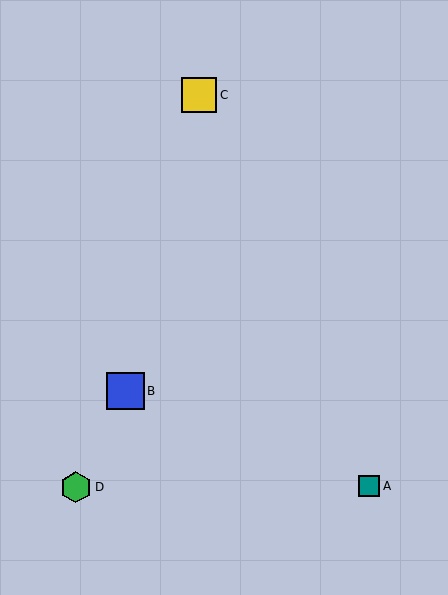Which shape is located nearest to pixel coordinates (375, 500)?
The teal square (labeled A) at (369, 486) is nearest to that location.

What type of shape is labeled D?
Shape D is a green hexagon.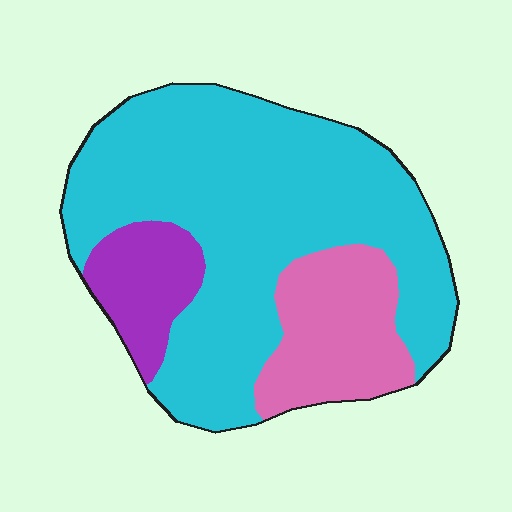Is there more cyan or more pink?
Cyan.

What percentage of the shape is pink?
Pink covers roughly 20% of the shape.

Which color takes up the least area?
Purple, at roughly 10%.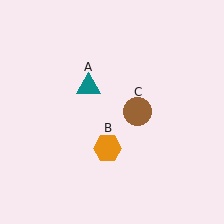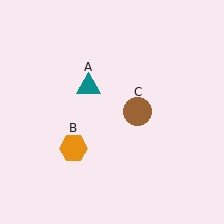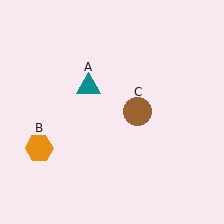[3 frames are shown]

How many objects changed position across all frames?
1 object changed position: orange hexagon (object B).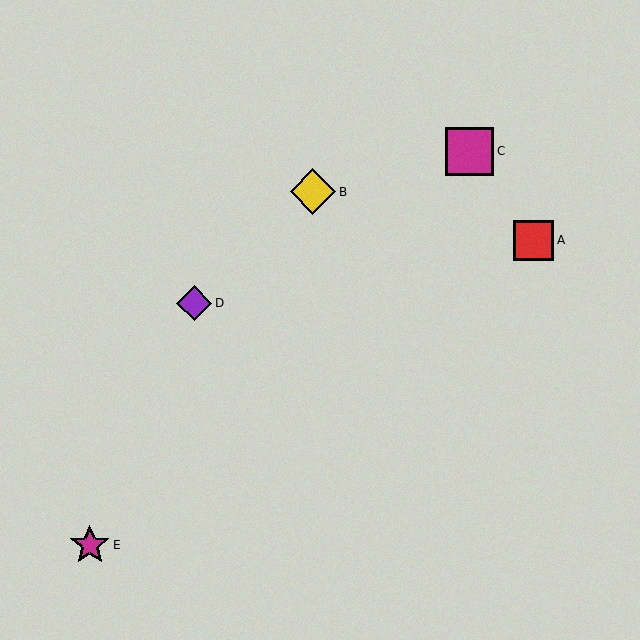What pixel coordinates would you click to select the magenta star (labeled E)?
Click at (90, 545) to select the magenta star E.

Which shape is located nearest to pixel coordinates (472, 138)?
The magenta square (labeled C) at (470, 151) is nearest to that location.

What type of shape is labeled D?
Shape D is a purple diamond.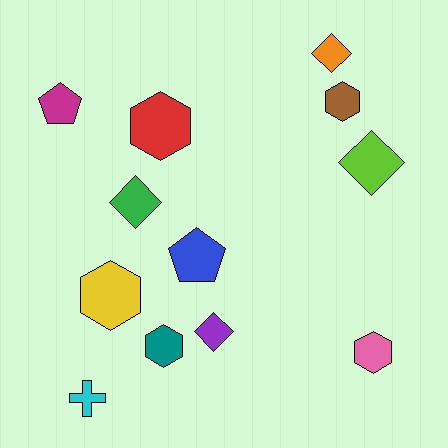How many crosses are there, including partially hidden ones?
There is 1 cross.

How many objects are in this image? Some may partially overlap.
There are 12 objects.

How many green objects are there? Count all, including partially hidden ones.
There is 1 green object.